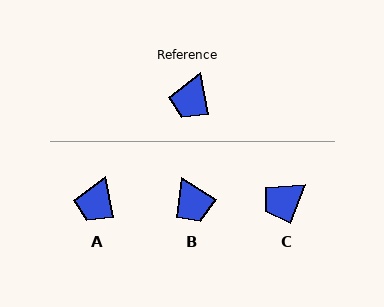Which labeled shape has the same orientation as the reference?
A.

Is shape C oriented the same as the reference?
No, it is off by about 33 degrees.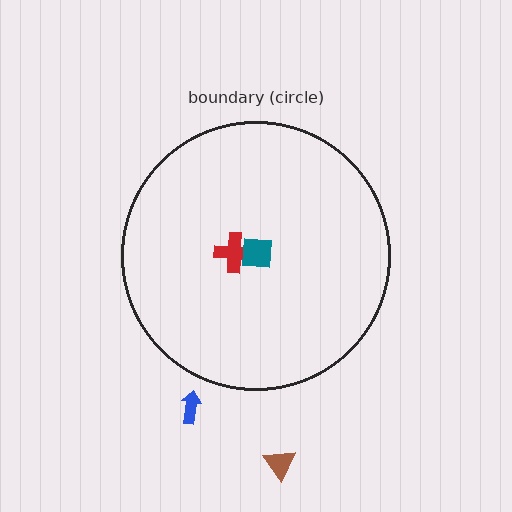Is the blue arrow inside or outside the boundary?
Outside.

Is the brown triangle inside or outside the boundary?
Outside.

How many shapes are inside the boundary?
2 inside, 2 outside.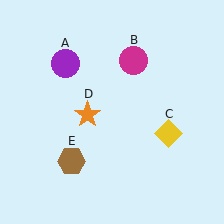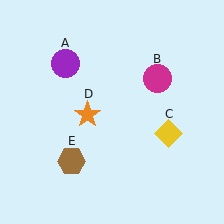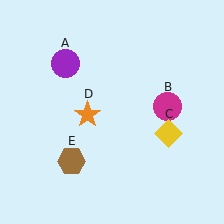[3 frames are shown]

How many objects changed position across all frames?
1 object changed position: magenta circle (object B).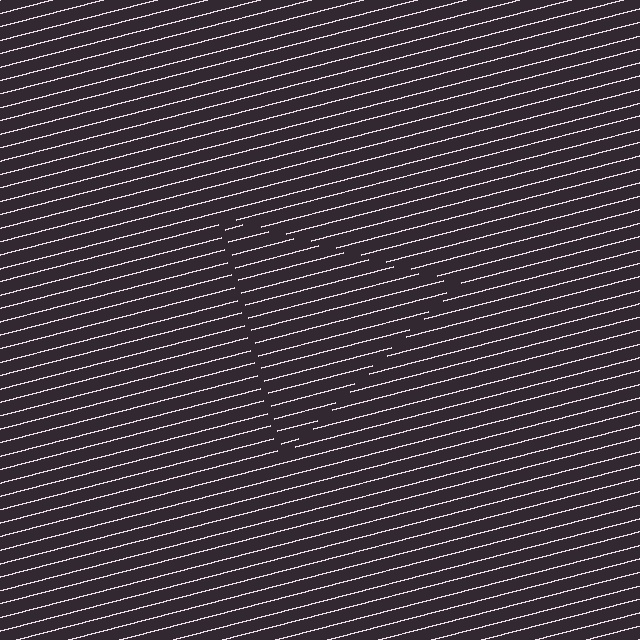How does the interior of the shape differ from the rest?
The interior of the shape contains the same grating, shifted by half a period — the contour is defined by the phase discontinuity where line-ends from the inner and outer gratings abut.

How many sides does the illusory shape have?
3 sides — the line-ends trace a triangle.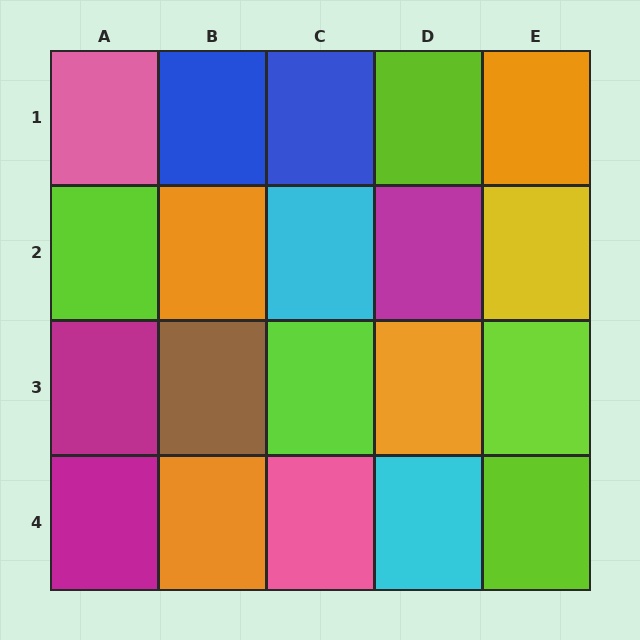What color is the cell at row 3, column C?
Lime.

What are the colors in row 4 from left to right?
Magenta, orange, pink, cyan, lime.